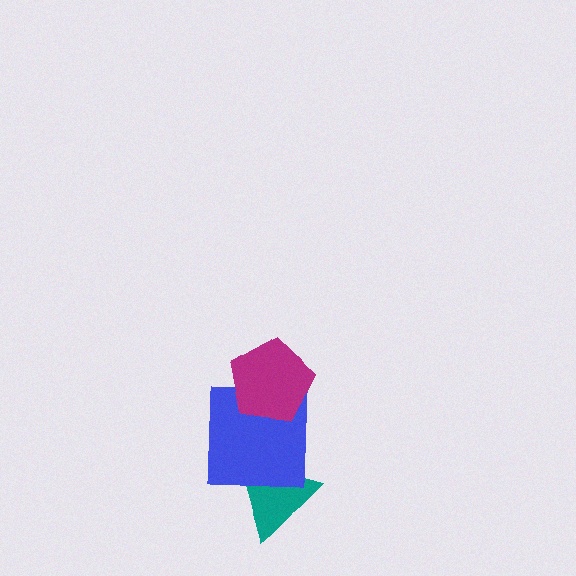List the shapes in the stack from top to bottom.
From top to bottom: the magenta pentagon, the blue square, the teal triangle.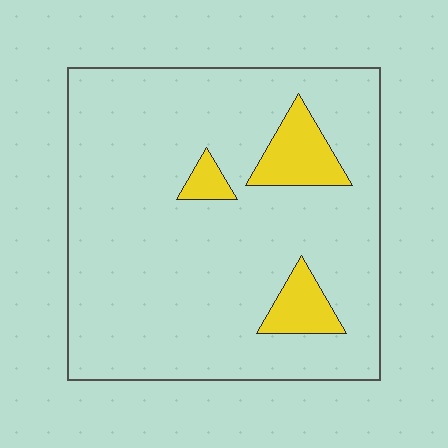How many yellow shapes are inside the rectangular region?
3.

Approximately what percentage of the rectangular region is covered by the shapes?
Approximately 10%.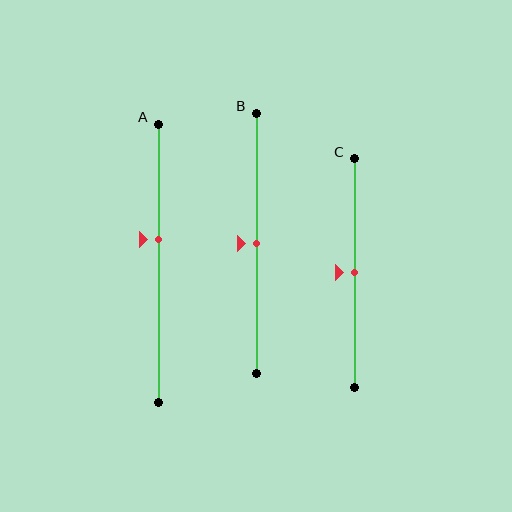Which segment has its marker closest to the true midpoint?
Segment B has its marker closest to the true midpoint.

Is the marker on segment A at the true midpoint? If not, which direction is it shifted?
No, the marker on segment A is shifted upward by about 9% of the segment length.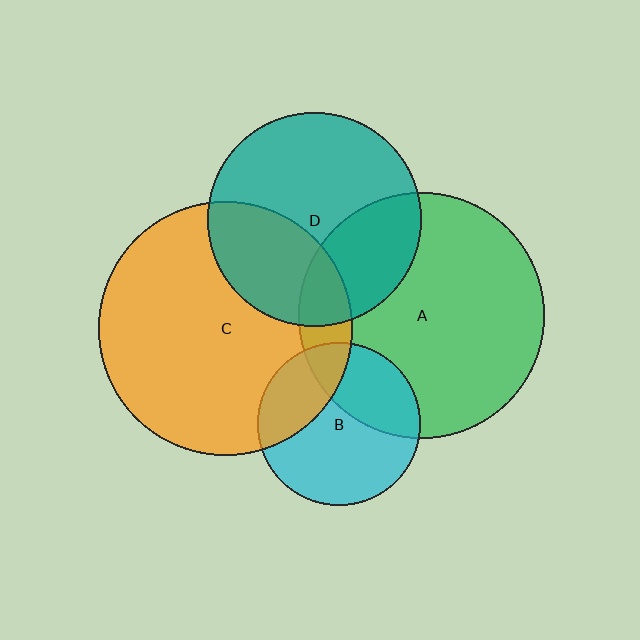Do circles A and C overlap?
Yes.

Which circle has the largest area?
Circle C (orange).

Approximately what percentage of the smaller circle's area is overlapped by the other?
Approximately 10%.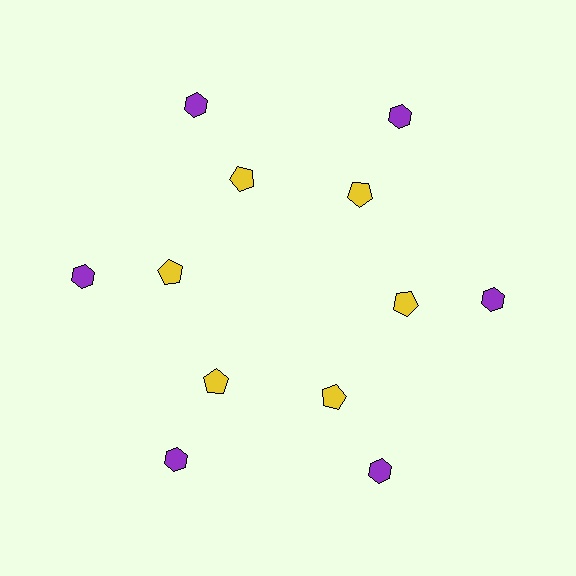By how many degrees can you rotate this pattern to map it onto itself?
The pattern maps onto itself every 60 degrees of rotation.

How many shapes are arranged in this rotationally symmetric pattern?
There are 12 shapes, arranged in 6 groups of 2.